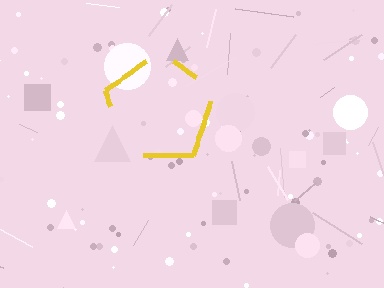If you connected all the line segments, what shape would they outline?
They would outline a pentagon.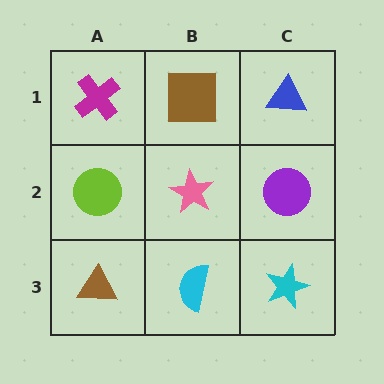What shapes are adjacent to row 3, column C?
A purple circle (row 2, column C), a cyan semicircle (row 3, column B).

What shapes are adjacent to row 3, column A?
A lime circle (row 2, column A), a cyan semicircle (row 3, column B).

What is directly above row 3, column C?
A purple circle.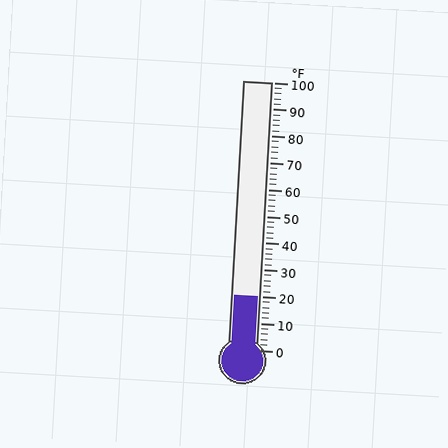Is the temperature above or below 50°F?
The temperature is below 50°F.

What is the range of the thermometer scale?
The thermometer scale ranges from 0°F to 100°F.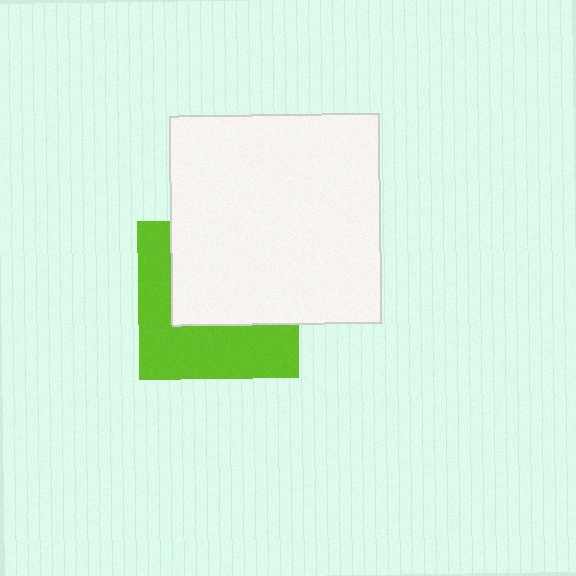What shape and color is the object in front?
The object in front is a white square.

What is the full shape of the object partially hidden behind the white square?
The partially hidden object is a lime square.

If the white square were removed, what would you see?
You would see the complete lime square.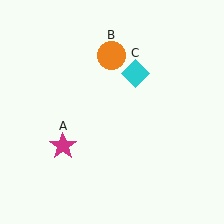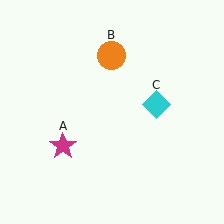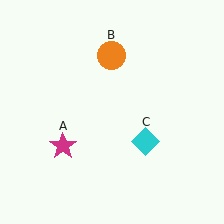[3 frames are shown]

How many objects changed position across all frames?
1 object changed position: cyan diamond (object C).